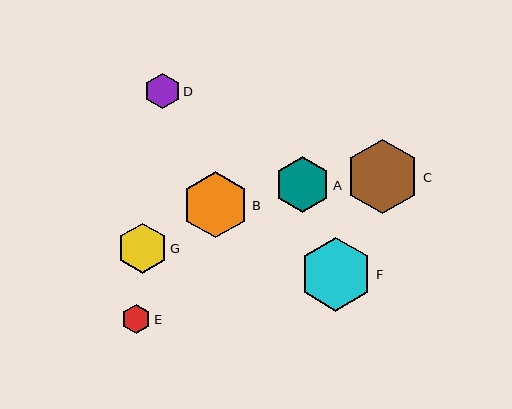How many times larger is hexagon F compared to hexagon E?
Hexagon F is approximately 2.5 times the size of hexagon E.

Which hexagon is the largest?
Hexagon C is the largest with a size of approximately 75 pixels.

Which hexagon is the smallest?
Hexagon E is the smallest with a size of approximately 29 pixels.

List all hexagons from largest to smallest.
From largest to smallest: C, F, B, A, G, D, E.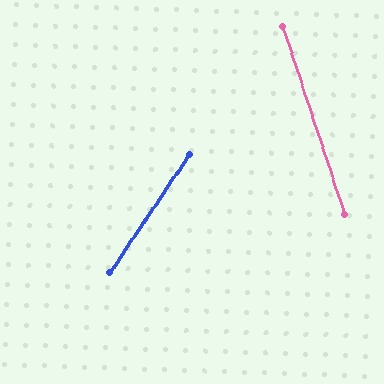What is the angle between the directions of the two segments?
Approximately 52 degrees.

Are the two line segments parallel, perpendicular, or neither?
Neither parallel nor perpendicular — they differ by about 52°.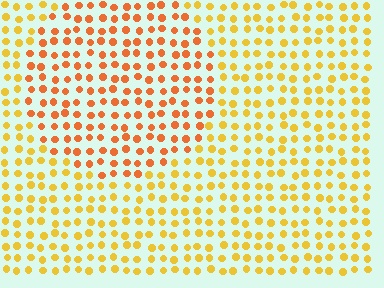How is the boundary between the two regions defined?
The boundary is defined purely by a slight shift in hue (about 28 degrees). Spacing, size, and orientation are identical on both sides.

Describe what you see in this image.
The image is filled with small yellow elements in a uniform arrangement. A circle-shaped region is visible where the elements are tinted to a slightly different hue, forming a subtle color boundary.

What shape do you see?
I see a circle.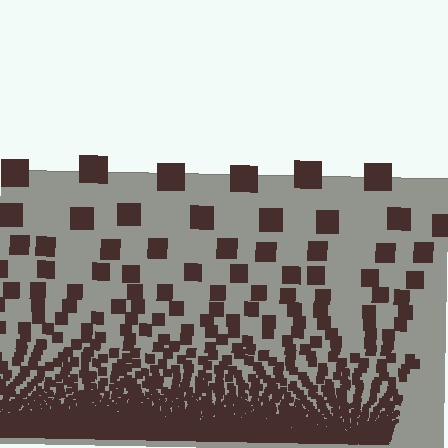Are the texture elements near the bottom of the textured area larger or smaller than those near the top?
Smaller. The gradient is inverted — elements near the bottom are smaller and denser.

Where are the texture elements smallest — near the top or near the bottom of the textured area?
Near the bottom.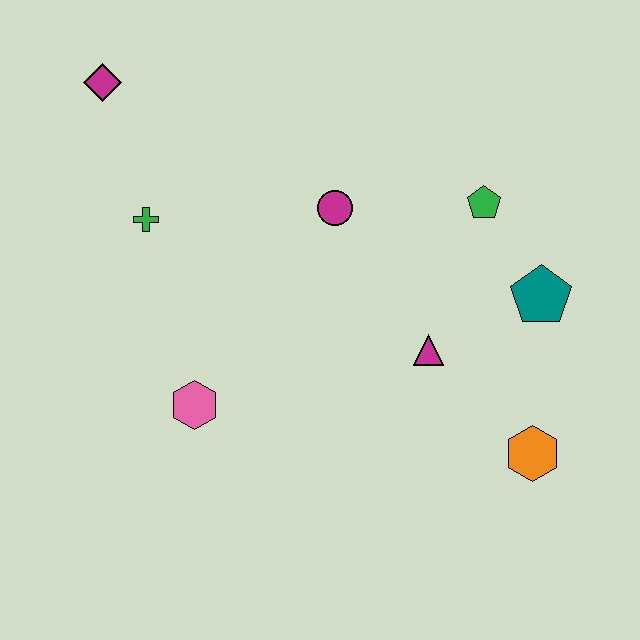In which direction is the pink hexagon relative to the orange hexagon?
The pink hexagon is to the left of the orange hexagon.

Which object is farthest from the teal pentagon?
The magenta diamond is farthest from the teal pentagon.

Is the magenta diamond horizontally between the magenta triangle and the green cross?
No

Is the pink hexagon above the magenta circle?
No